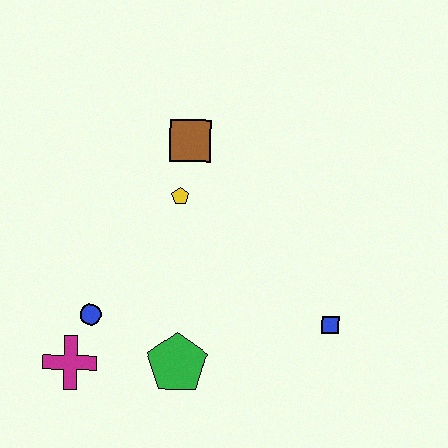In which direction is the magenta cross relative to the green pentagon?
The magenta cross is to the left of the green pentagon.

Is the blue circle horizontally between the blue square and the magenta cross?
Yes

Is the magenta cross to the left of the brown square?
Yes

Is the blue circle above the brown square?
No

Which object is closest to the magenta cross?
The blue circle is closest to the magenta cross.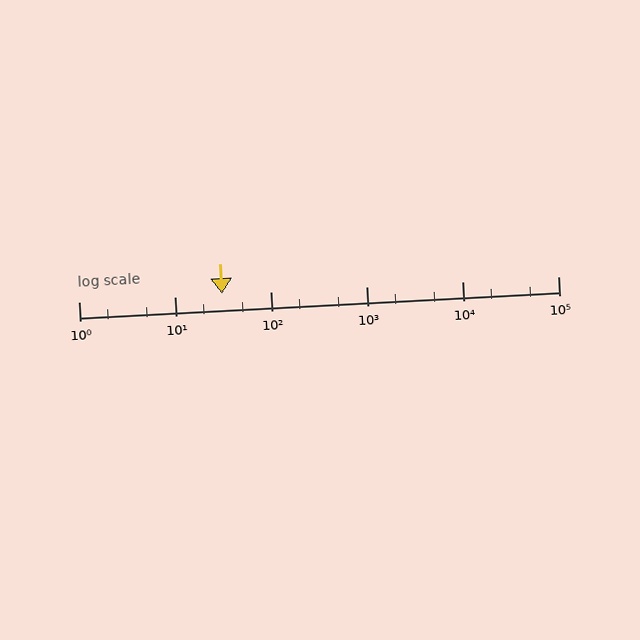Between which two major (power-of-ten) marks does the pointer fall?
The pointer is between 10 and 100.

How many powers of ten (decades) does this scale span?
The scale spans 5 decades, from 1 to 100000.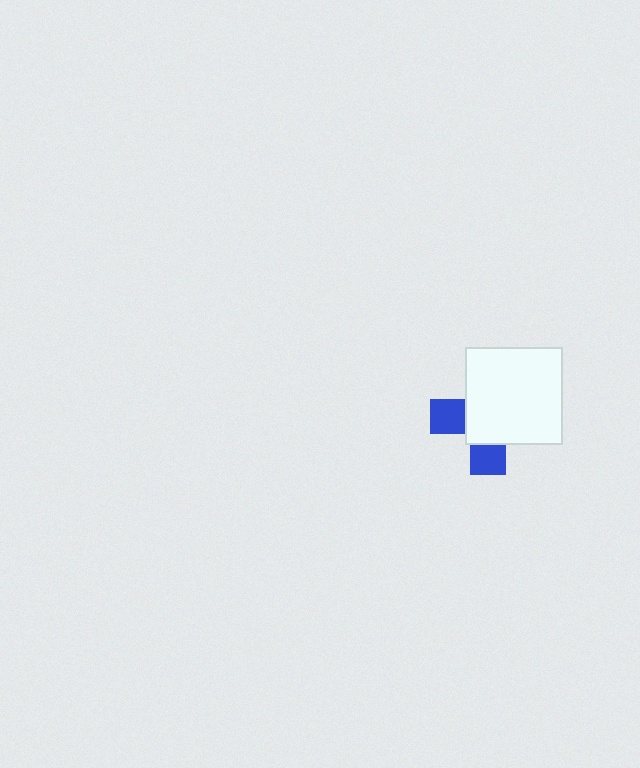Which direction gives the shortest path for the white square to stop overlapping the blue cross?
Moving toward the upper-right gives the shortest separation.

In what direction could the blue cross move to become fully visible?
The blue cross could move toward the lower-left. That would shift it out from behind the white square entirely.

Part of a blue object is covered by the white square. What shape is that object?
It is a cross.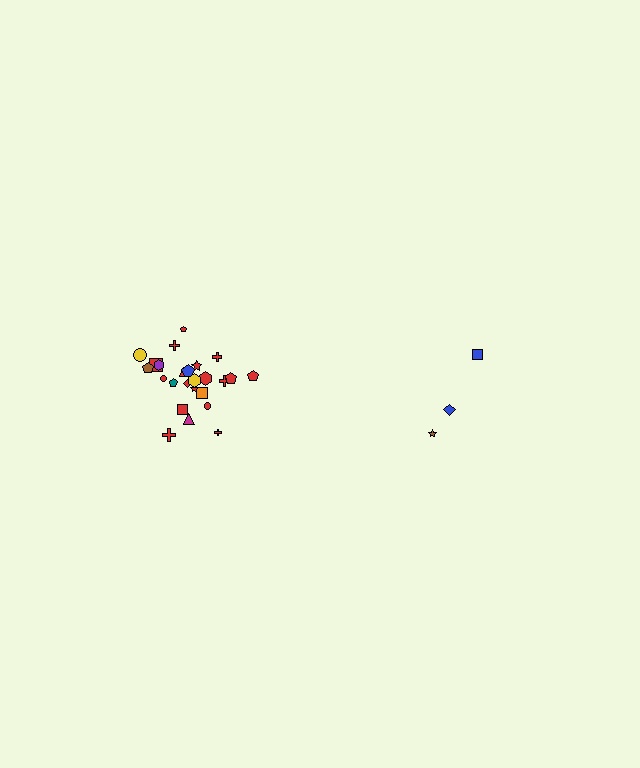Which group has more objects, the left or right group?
The left group.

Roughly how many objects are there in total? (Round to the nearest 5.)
Roughly 30 objects in total.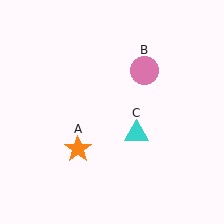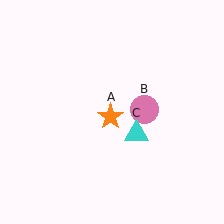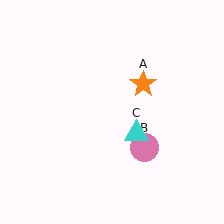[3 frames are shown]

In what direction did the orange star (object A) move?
The orange star (object A) moved up and to the right.